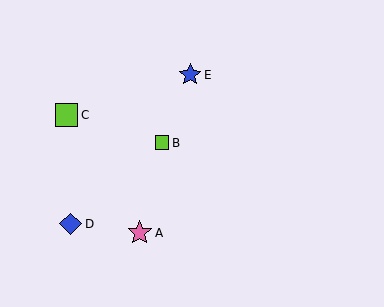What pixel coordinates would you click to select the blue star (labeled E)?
Click at (190, 75) to select the blue star E.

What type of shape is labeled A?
Shape A is a pink star.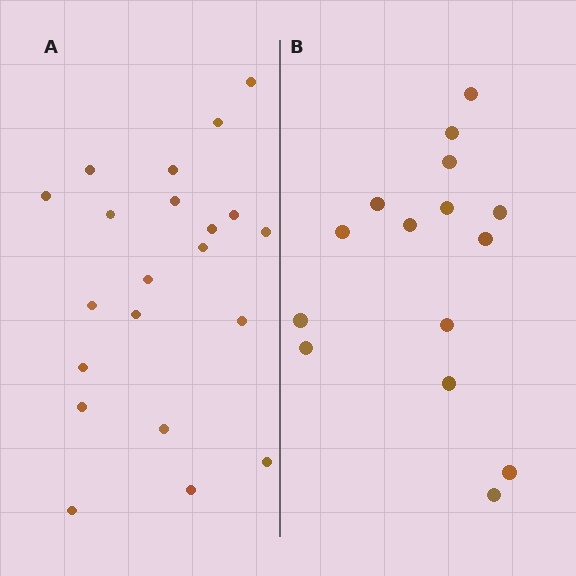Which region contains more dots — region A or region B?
Region A (the left region) has more dots.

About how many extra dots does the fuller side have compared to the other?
Region A has about 6 more dots than region B.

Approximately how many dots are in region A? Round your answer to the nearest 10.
About 20 dots. (The exact count is 21, which rounds to 20.)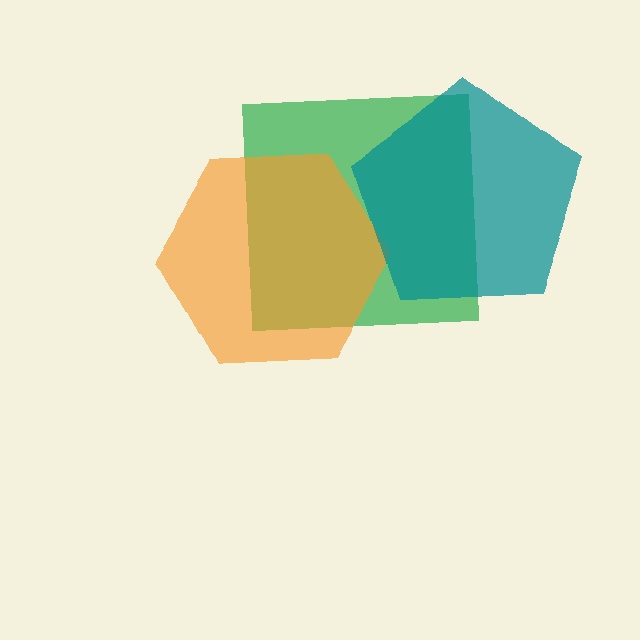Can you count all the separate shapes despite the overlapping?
Yes, there are 3 separate shapes.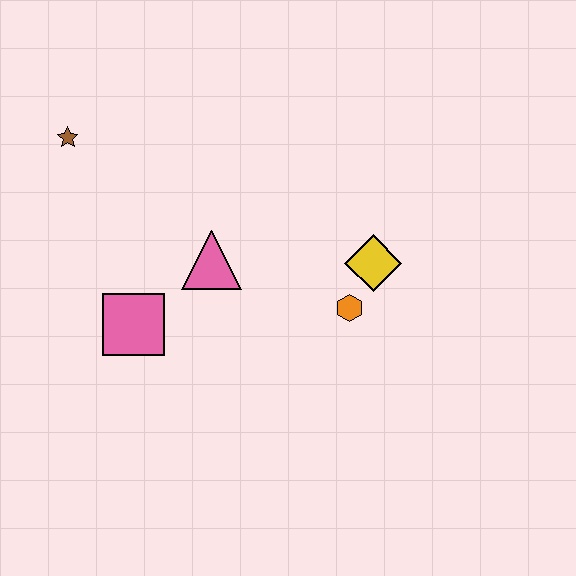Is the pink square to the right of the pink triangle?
No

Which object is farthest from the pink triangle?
The brown star is farthest from the pink triangle.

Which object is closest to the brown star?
The pink triangle is closest to the brown star.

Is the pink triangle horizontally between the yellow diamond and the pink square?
Yes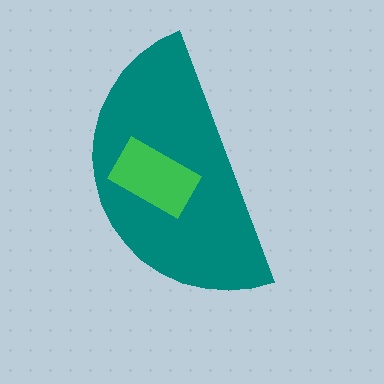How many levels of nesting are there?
2.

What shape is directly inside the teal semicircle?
The green rectangle.